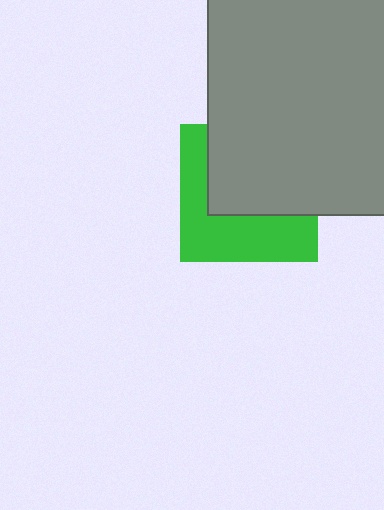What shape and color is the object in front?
The object in front is a gray square.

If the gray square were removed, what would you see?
You would see the complete green square.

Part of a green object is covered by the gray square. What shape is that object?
It is a square.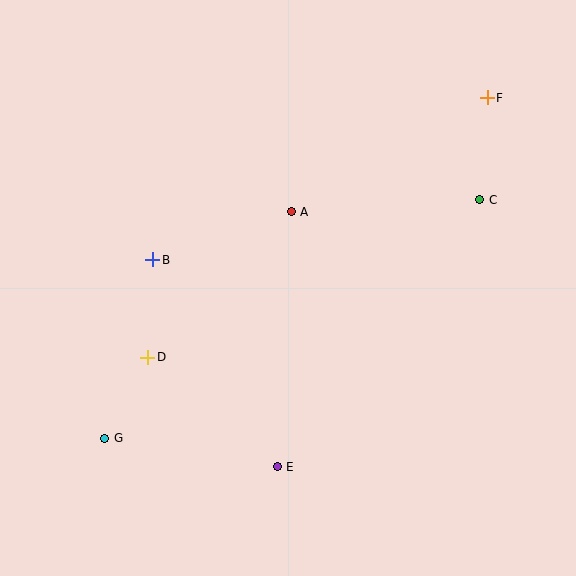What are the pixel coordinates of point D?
Point D is at (148, 357).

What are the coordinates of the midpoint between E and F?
The midpoint between E and F is at (382, 282).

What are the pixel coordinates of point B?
Point B is at (153, 260).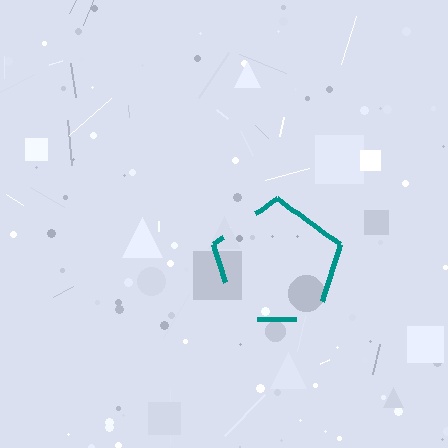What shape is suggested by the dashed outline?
The dashed outline suggests a pentagon.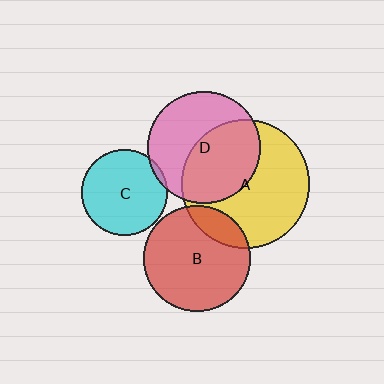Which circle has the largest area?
Circle A (yellow).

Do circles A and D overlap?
Yes.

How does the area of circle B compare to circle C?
Approximately 1.5 times.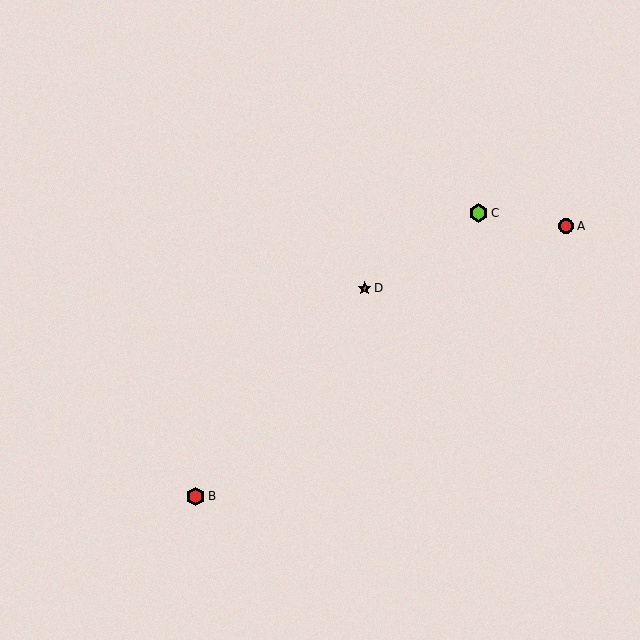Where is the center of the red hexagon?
The center of the red hexagon is at (195, 497).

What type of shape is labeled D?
Shape D is a brown star.